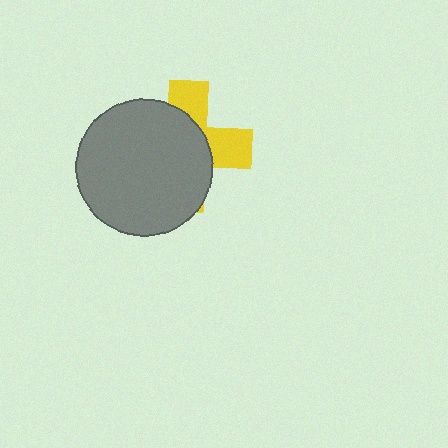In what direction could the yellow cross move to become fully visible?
The yellow cross could move right. That would shift it out from behind the gray circle entirely.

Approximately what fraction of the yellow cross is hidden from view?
Roughly 64% of the yellow cross is hidden behind the gray circle.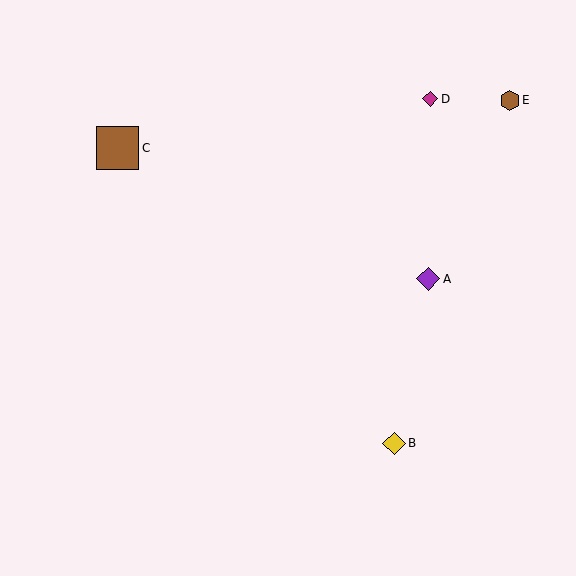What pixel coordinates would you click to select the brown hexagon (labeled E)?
Click at (510, 100) to select the brown hexagon E.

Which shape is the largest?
The brown square (labeled C) is the largest.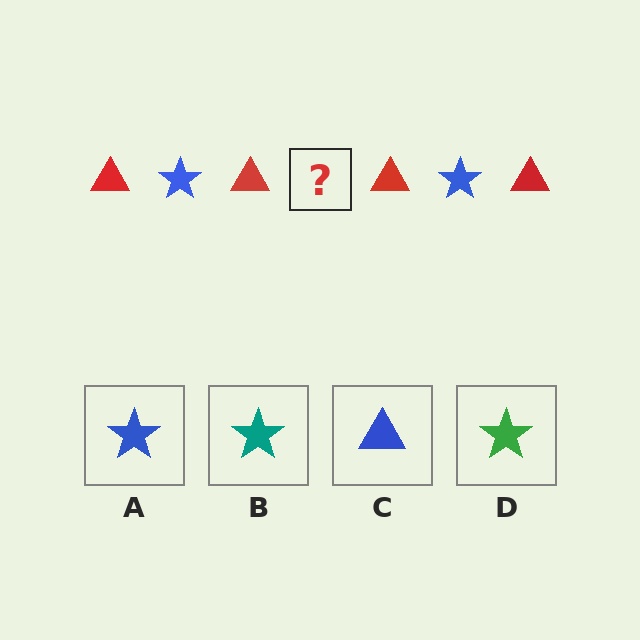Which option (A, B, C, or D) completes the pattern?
A.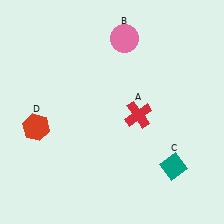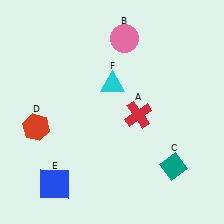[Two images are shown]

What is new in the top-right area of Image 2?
A cyan triangle (F) was added in the top-right area of Image 2.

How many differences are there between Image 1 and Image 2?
There are 2 differences between the two images.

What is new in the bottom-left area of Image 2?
A blue square (E) was added in the bottom-left area of Image 2.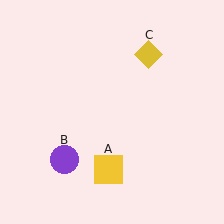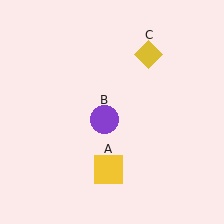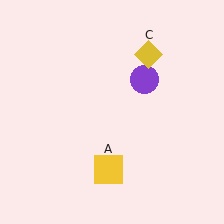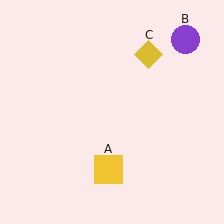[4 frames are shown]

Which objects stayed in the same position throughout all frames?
Yellow square (object A) and yellow diamond (object C) remained stationary.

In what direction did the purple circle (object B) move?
The purple circle (object B) moved up and to the right.